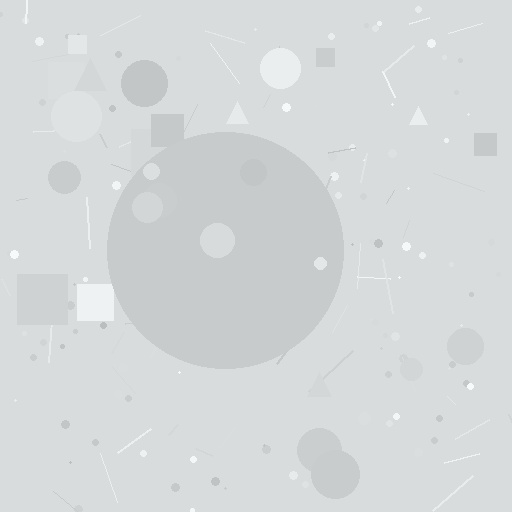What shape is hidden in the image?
A circle is hidden in the image.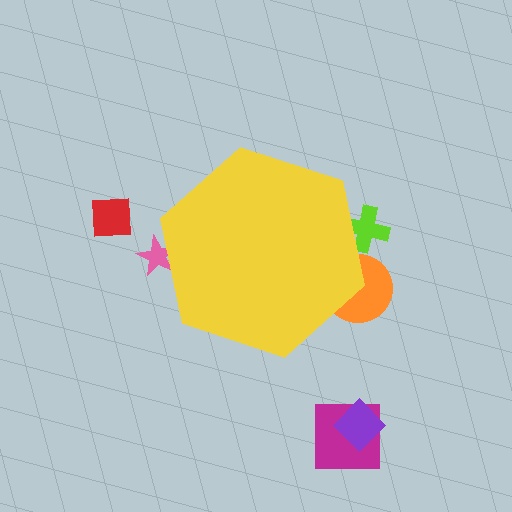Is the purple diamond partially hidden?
No, the purple diamond is fully visible.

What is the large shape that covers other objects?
A yellow hexagon.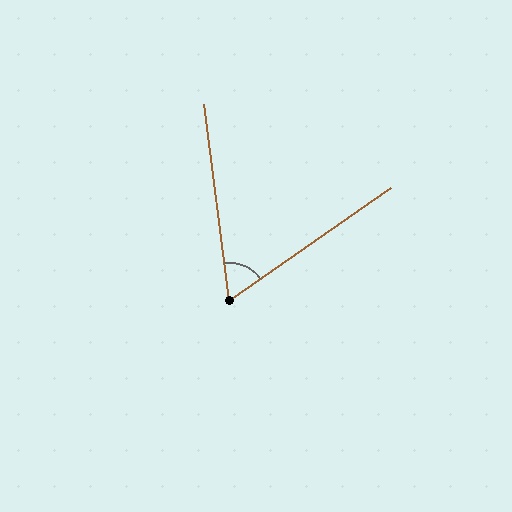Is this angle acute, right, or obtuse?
It is acute.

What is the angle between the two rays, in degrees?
Approximately 62 degrees.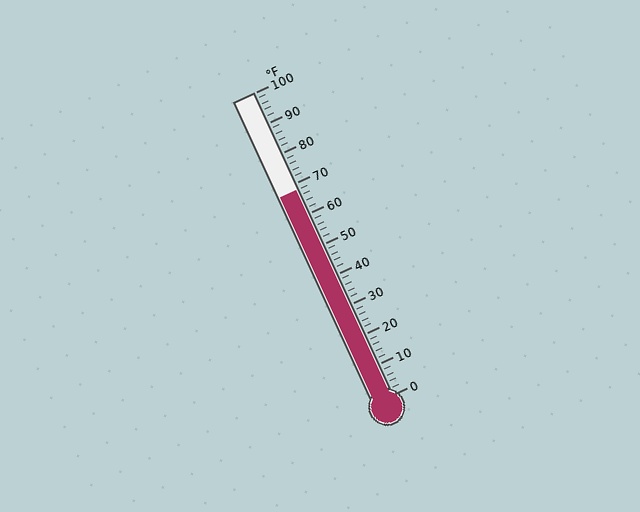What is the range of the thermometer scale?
The thermometer scale ranges from 0°F to 100°F.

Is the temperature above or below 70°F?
The temperature is below 70°F.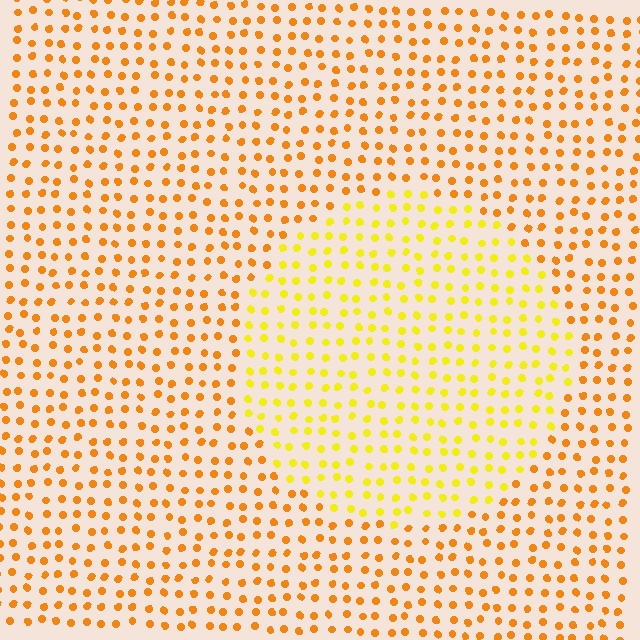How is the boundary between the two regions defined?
The boundary is defined purely by a slight shift in hue (about 28 degrees). Spacing, size, and orientation are identical on both sides.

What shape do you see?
I see a circle.